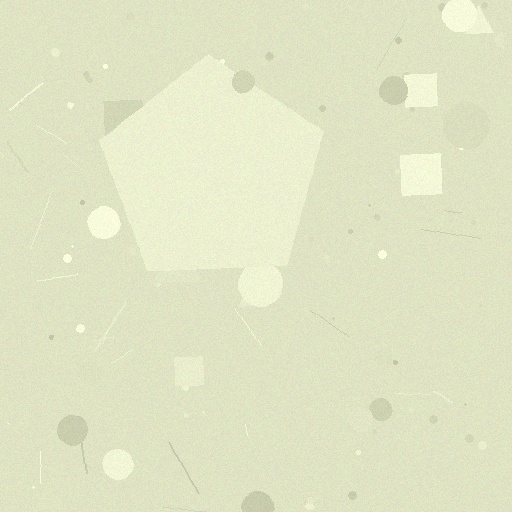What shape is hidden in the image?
A pentagon is hidden in the image.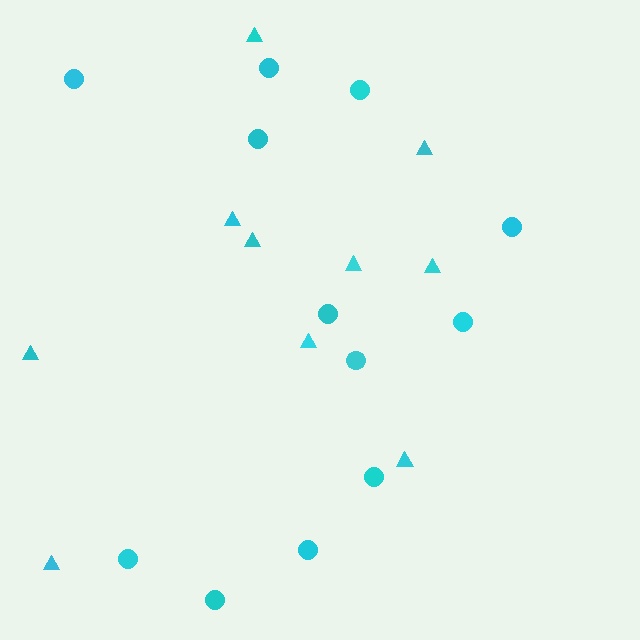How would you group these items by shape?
There are 2 groups: one group of circles (12) and one group of triangles (10).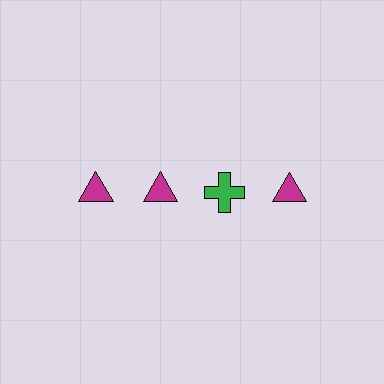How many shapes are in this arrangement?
There are 4 shapes arranged in a grid pattern.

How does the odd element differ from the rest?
It differs in both color (green instead of magenta) and shape (cross instead of triangle).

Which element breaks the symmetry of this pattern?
The green cross in the top row, center column breaks the symmetry. All other shapes are magenta triangles.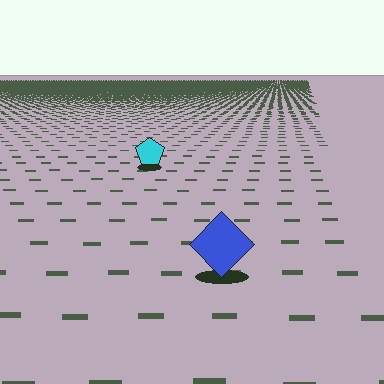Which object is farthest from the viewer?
The cyan pentagon is farthest from the viewer. It appears smaller and the ground texture around it is denser.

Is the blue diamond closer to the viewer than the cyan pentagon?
Yes. The blue diamond is closer — you can tell from the texture gradient: the ground texture is coarser near it.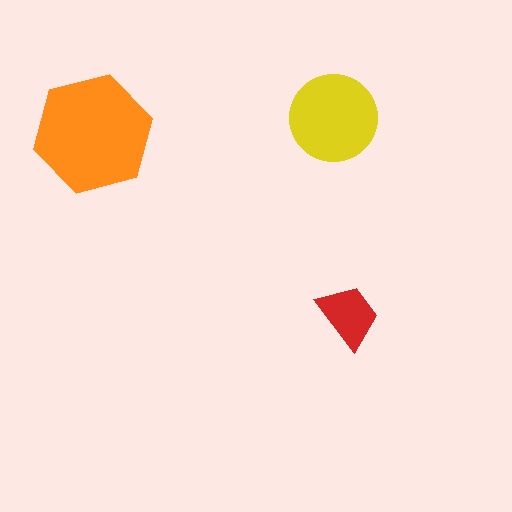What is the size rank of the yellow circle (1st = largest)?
2nd.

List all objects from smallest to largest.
The red trapezoid, the yellow circle, the orange hexagon.